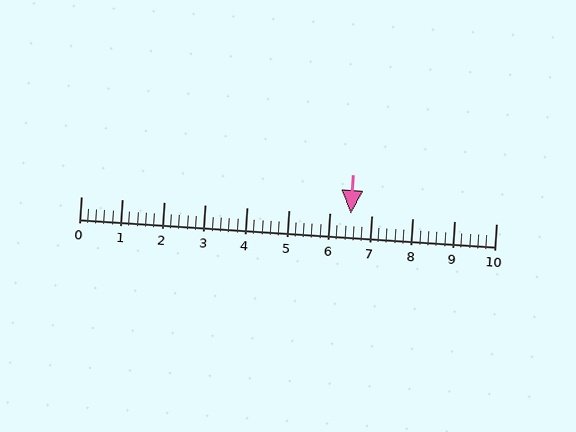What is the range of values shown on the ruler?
The ruler shows values from 0 to 10.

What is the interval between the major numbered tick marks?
The major tick marks are spaced 1 units apart.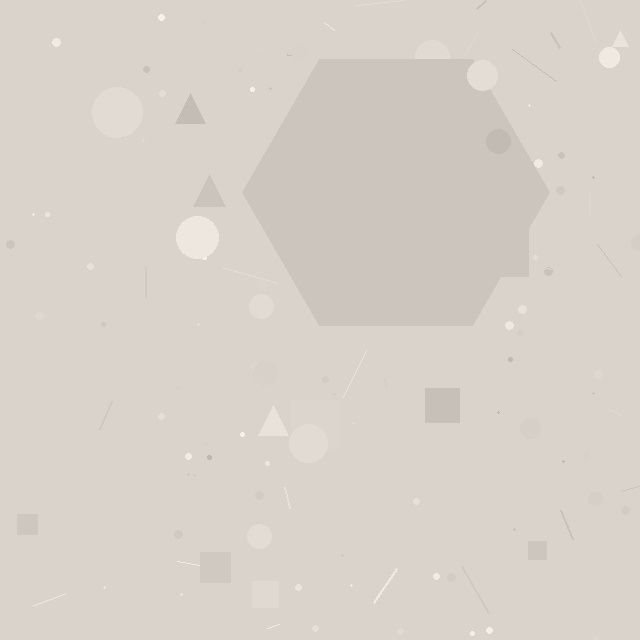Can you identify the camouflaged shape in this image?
The camouflaged shape is a hexagon.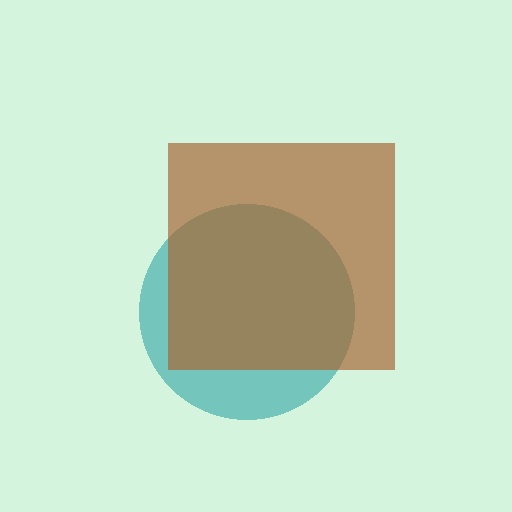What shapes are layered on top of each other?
The layered shapes are: a teal circle, a brown square.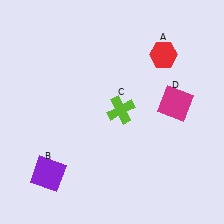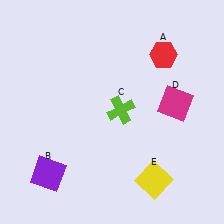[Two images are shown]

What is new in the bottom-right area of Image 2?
A yellow square (E) was added in the bottom-right area of Image 2.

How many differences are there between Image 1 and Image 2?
There is 1 difference between the two images.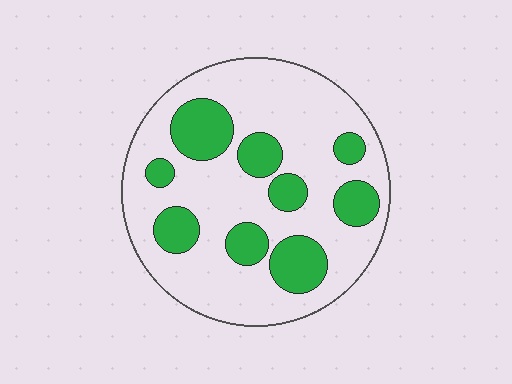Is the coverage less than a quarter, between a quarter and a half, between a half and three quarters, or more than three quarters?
Between a quarter and a half.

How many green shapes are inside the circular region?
9.